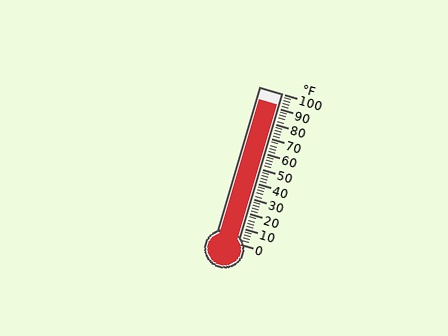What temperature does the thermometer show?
The thermometer shows approximately 92°F.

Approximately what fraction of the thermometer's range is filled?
The thermometer is filled to approximately 90% of its range.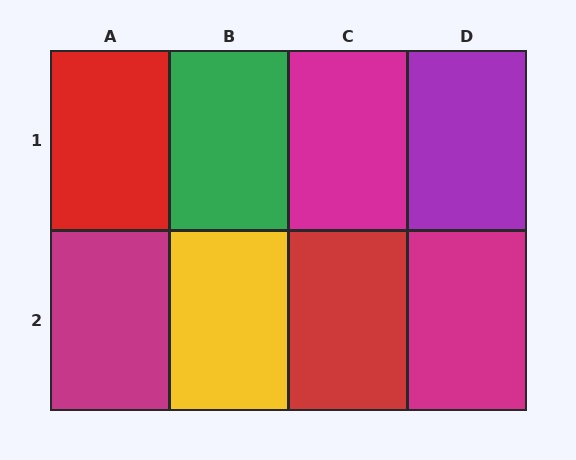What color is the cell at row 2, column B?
Yellow.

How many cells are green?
1 cell is green.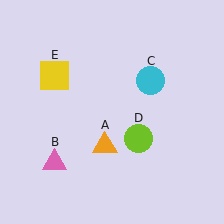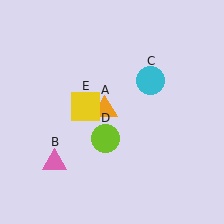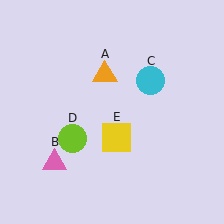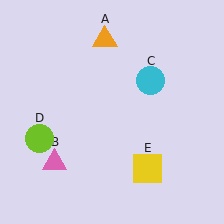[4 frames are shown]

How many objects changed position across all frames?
3 objects changed position: orange triangle (object A), lime circle (object D), yellow square (object E).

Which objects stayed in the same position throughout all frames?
Pink triangle (object B) and cyan circle (object C) remained stationary.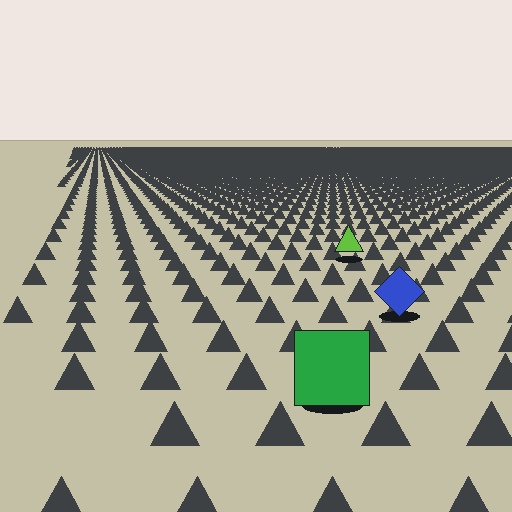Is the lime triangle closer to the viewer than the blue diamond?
No. The blue diamond is closer — you can tell from the texture gradient: the ground texture is coarser near it.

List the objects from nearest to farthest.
From nearest to farthest: the green square, the blue diamond, the lime triangle.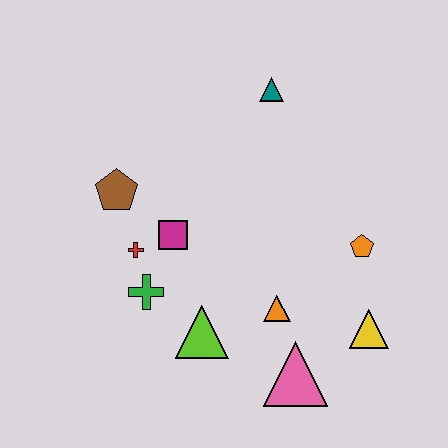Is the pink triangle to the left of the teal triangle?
No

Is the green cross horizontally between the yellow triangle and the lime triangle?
No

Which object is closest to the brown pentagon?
The red cross is closest to the brown pentagon.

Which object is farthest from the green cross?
The teal triangle is farthest from the green cross.